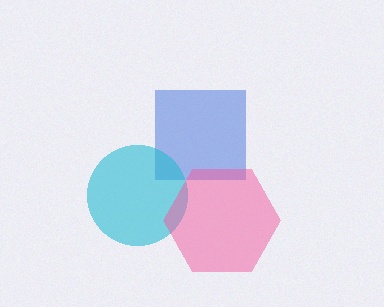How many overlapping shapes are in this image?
There are 3 overlapping shapes in the image.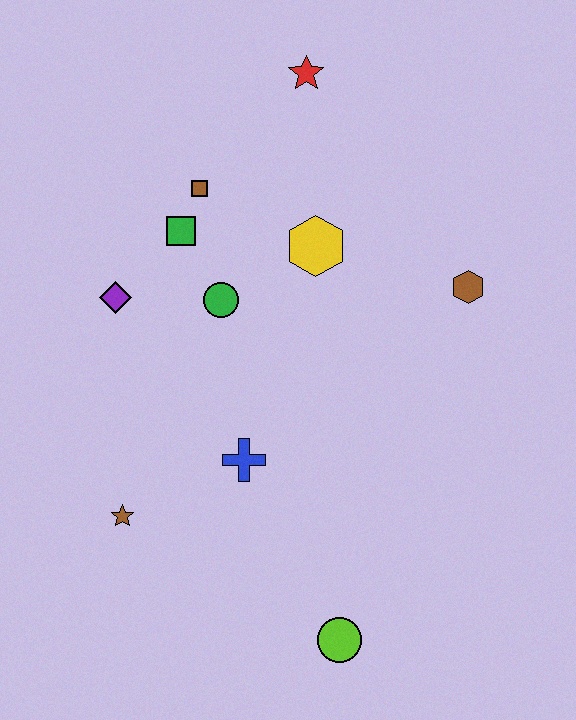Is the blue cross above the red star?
No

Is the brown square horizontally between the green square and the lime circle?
Yes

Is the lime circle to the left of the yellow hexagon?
No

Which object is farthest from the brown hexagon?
The brown star is farthest from the brown hexagon.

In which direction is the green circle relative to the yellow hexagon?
The green circle is to the left of the yellow hexagon.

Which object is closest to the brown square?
The green square is closest to the brown square.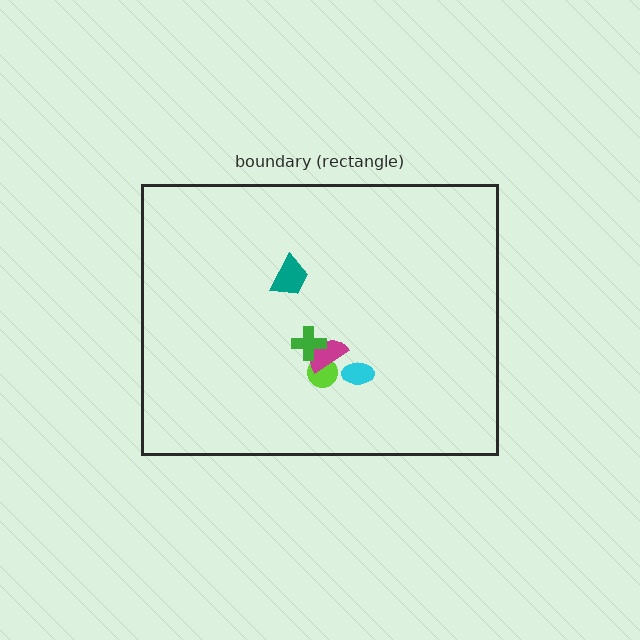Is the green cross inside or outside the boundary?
Inside.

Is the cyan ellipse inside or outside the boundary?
Inside.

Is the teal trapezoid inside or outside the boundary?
Inside.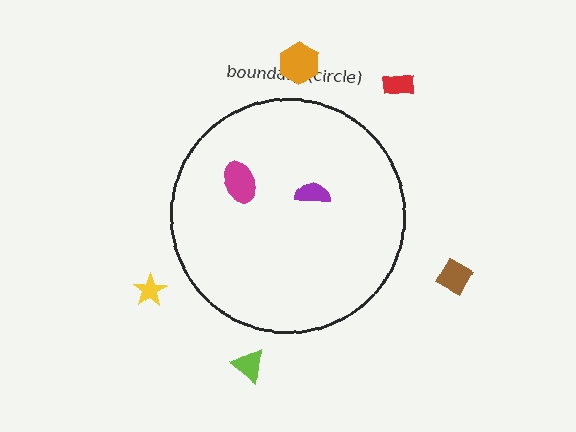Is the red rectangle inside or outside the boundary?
Outside.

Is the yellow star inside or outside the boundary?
Outside.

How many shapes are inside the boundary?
2 inside, 5 outside.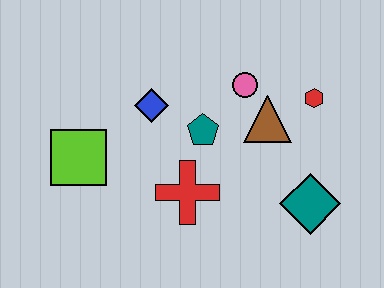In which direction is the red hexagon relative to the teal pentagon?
The red hexagon is to the right of the teal pentagon.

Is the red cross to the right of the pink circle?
No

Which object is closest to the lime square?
The blue diamond is closest to the lime square.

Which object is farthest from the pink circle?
The lime square is farthest from the pink circle.